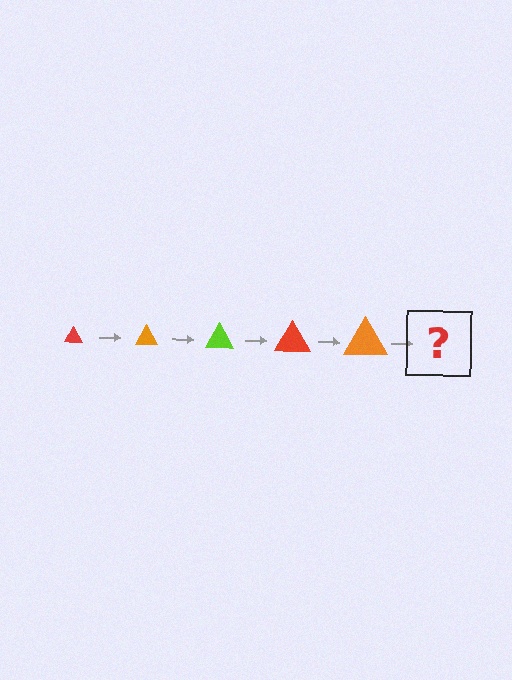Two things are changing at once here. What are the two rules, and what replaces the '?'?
The two rules are that the triangle grows larger each step and the color cycles through red, orange, and lime. The '?' should be a lime triangle, larger than the previous one.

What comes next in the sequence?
The next element should be a lime triangle, larger than the previous one.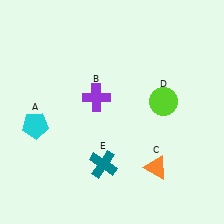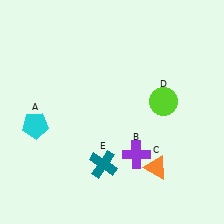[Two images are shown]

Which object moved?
The purple cross (B) moved down.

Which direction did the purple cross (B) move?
The purple cross (B) moved down.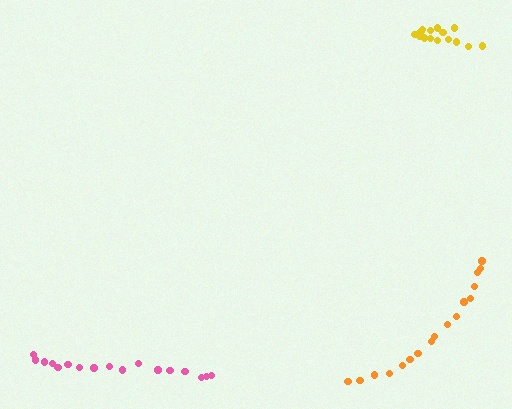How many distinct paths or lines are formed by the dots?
There are 3 distinct paths.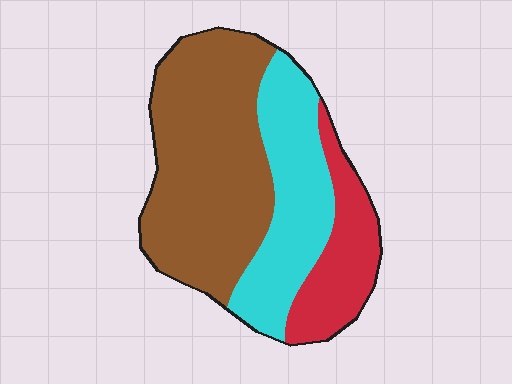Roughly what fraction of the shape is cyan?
Cyan covers 29% of the shape.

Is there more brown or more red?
Brown.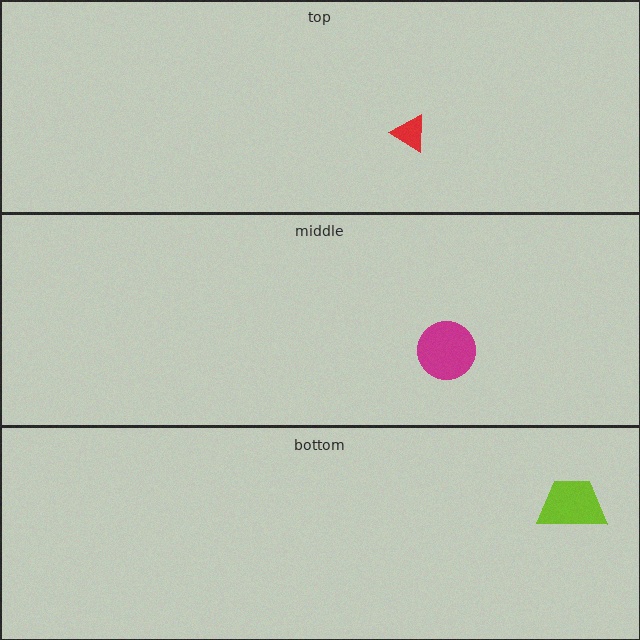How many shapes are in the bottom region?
1.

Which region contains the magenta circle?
The middle region.